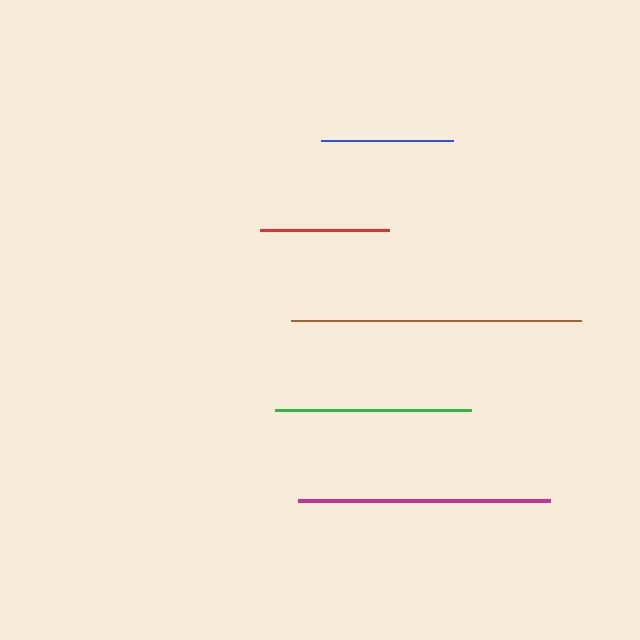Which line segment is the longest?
The brown line is the longest at approximately 290 pixels.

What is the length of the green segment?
The green segment is approximately 196 pixels long.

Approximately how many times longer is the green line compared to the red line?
The green line is approximately 1.5 times the length of the red line.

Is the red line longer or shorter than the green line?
The green line is longer than the red line.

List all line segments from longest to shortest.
From longest to shortest: brown, magenta, green, blue, red.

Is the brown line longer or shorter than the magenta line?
The brown line is longer than the magenta line.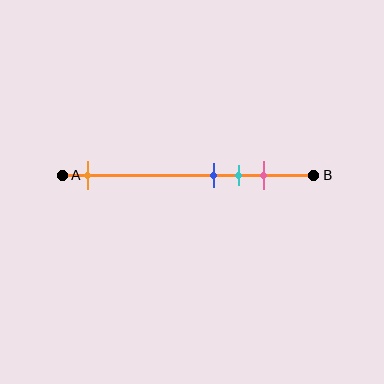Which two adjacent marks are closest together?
The blue and cyan marks are the closest adjacent pair.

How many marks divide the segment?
There are 4 marks dividing the segment.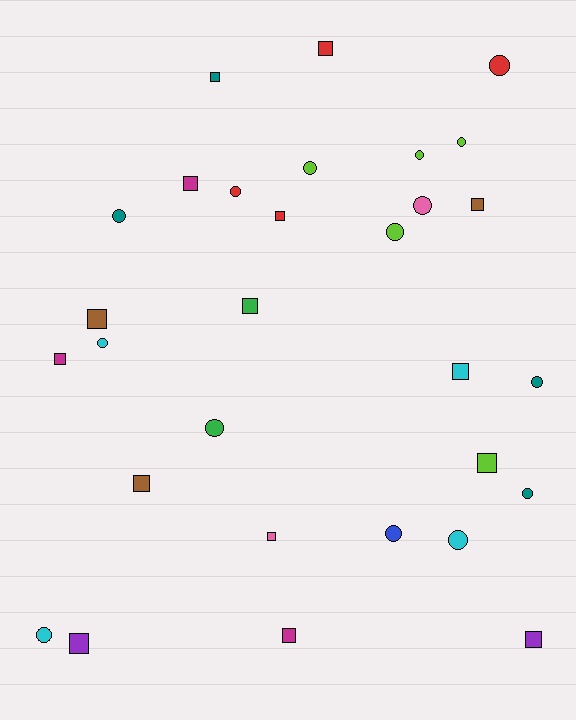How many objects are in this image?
There are 30 objects.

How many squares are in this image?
There are 15 squares.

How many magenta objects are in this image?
There are 3 magenta objects.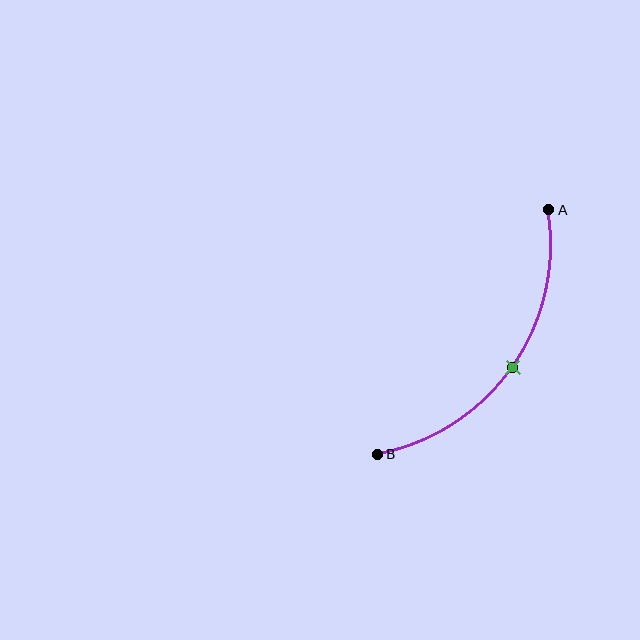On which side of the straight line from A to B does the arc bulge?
The arc bulges below and to the right of the straight line connecting A and B.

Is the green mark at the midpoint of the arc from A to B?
Yes. The green mark lies on the arc at equal arc-length from both A and B — it is the arc midpoint.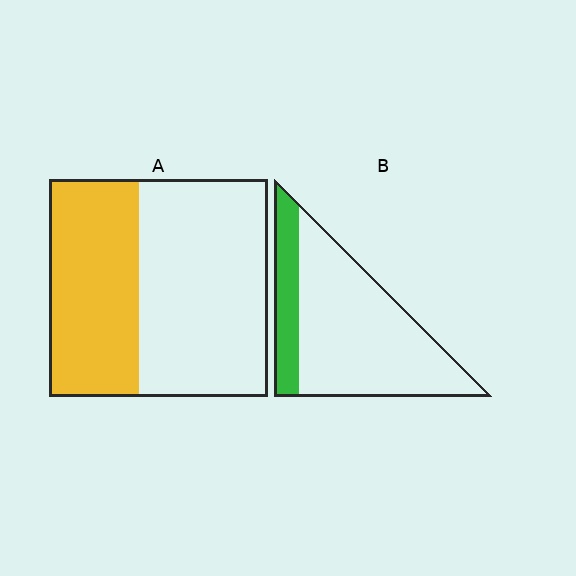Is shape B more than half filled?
No.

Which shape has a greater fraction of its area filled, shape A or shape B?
Shape A.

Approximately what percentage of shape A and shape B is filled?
A is approximately 40% and B is approximately 20%.